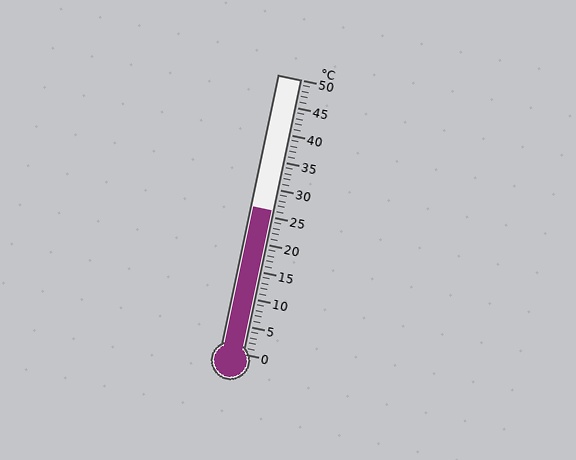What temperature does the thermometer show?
The thermometer shows approximately 26°C.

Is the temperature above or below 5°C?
The temperature is above 5°C.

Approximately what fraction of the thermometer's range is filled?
The thermometer is filled to approximately 50% of its range.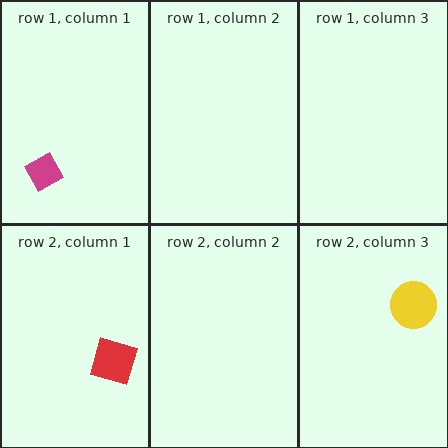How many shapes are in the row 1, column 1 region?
1.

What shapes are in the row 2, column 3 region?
The yellow circle.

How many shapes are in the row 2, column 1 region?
1.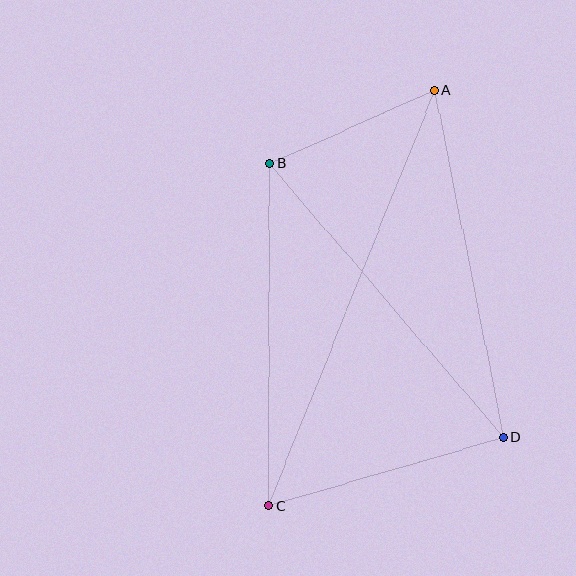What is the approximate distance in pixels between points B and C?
The distance between B and C is approximately 342 pixels.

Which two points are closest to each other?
Points A and B are closest to each other.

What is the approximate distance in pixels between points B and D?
The distance between B and D is approximately 360 pixels.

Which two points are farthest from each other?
Points A and C are farthest from each other.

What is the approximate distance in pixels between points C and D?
The distance between C and D is approximately 245 pixels.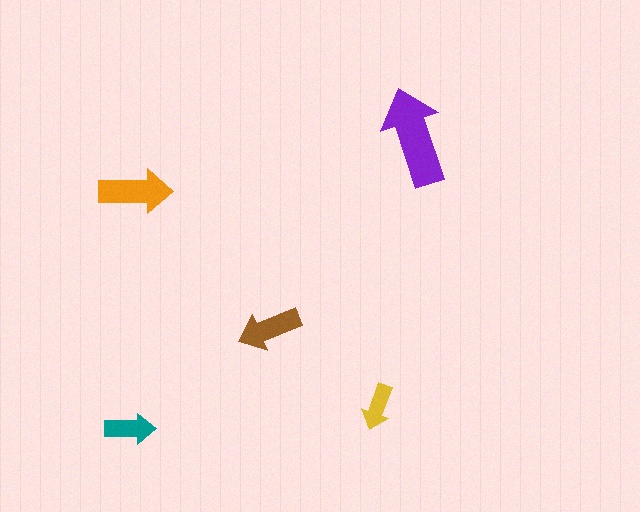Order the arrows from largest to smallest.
the purple one, the orange one, the brown one, the teal one, the yellow one.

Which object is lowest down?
The teal arrow is bottommost.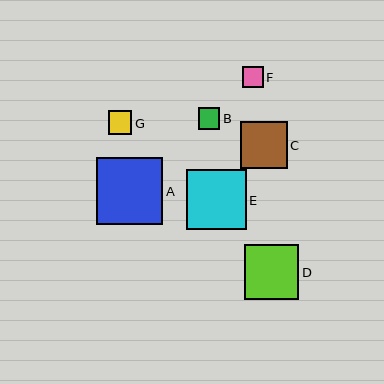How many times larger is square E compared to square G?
Square E is approximately 2.6 times the size of square G.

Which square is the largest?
Square A is the largest with a size of approximately 66 pixels.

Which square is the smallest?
Square F is the smallest with a size of approximately 21 pixels.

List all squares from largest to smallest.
From largest to smallest: A, E, D, C, G, B, F.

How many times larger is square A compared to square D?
Square A is approximately 1.2 times the size of square D.